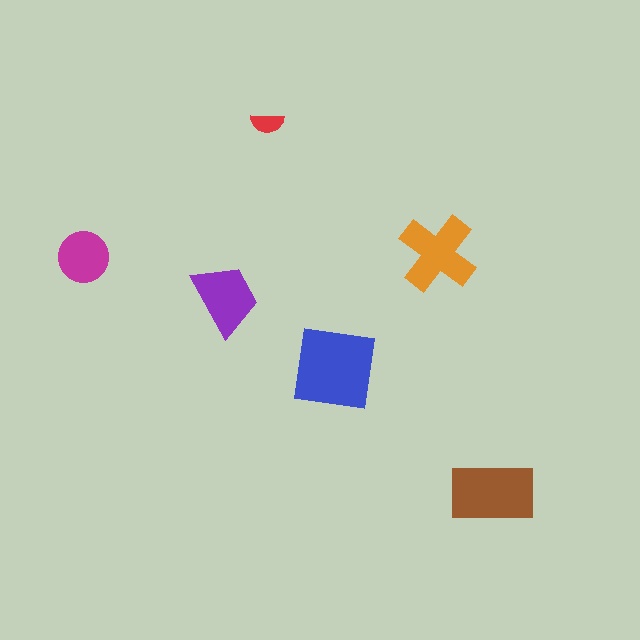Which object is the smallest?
The red semicircle.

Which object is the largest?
The blue square.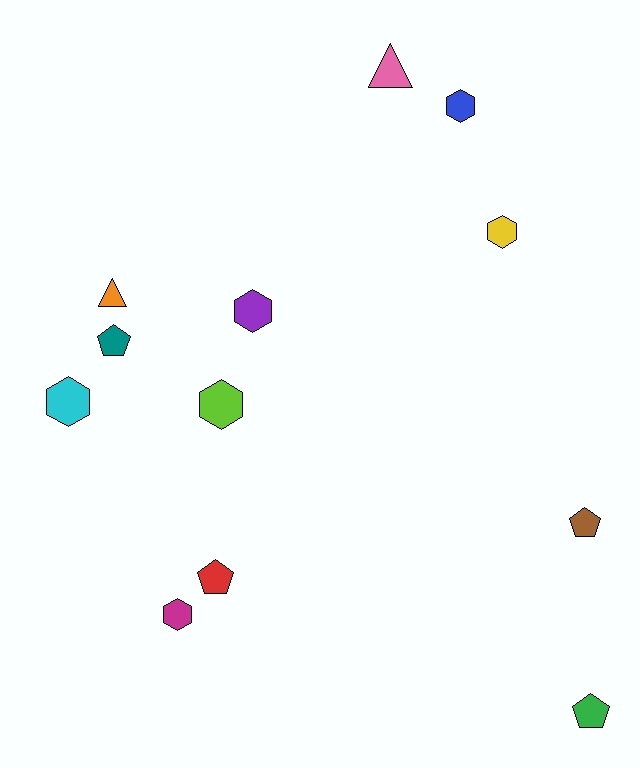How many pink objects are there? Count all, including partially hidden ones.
There is 1 pink object.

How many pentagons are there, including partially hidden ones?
There are 4 pentagons.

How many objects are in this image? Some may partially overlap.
There are 12 objects.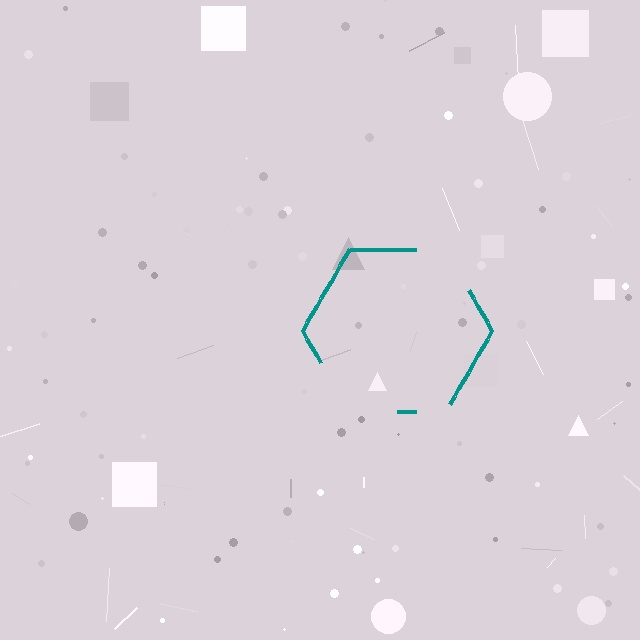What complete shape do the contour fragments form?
The contour fragments form a hexagon.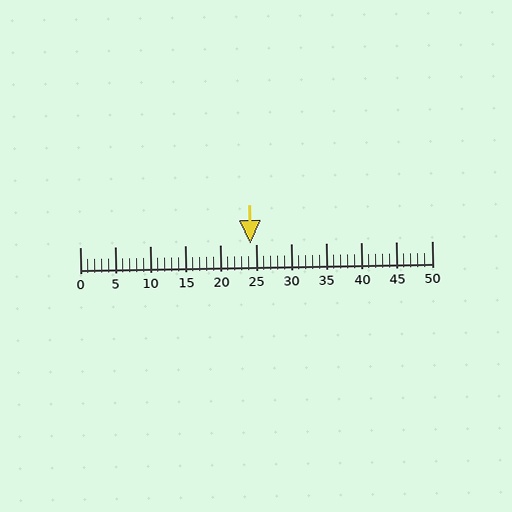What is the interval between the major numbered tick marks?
The major tick marks are spaced 5 units apart.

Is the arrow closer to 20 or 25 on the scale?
The arrow is closer to 25.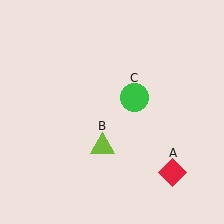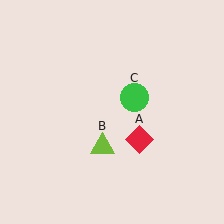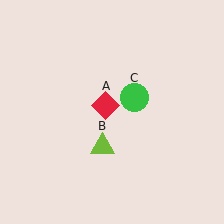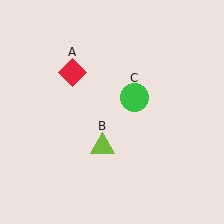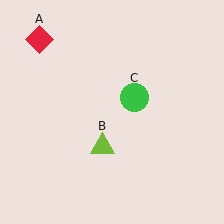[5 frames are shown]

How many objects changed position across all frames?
1 object changed position: red diamond (object A).